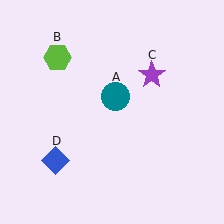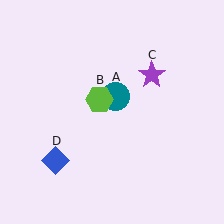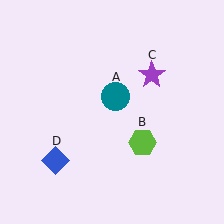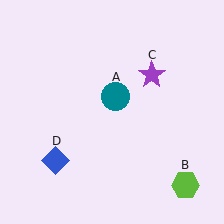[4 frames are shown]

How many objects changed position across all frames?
1 object changed position: lime hexagon (object B).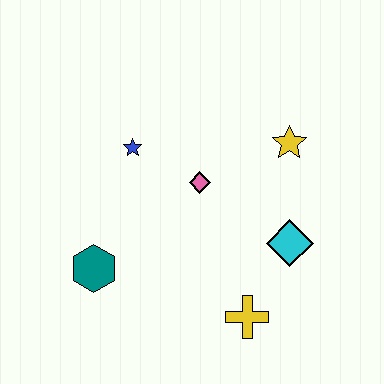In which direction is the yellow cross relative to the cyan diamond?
The yellow cross is below the cyan diamond.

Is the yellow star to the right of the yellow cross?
Yes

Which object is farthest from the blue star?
The yellow cross is farthest from the blue star.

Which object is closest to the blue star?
The pink diamond is closest to the blue star.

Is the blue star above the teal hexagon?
Yes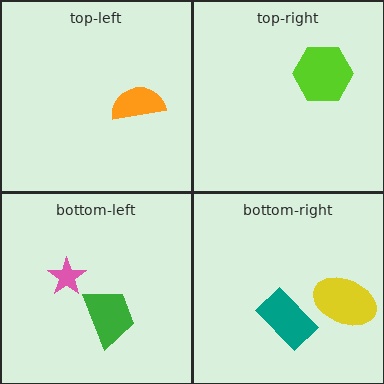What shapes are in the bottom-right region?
The yellow ellipse, the teal rectangle.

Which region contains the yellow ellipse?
The bottom-right region.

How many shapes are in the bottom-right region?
2.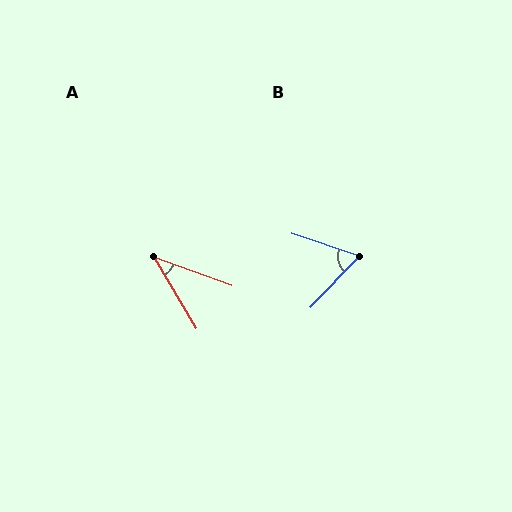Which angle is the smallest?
A, at approximately 39 degrees.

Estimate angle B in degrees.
Approximately 65 degrees.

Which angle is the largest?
B, at approximately 65 degrees.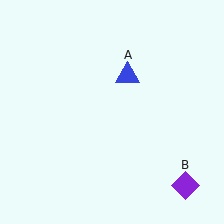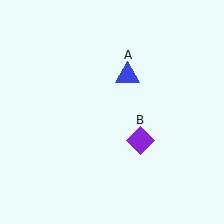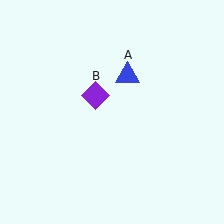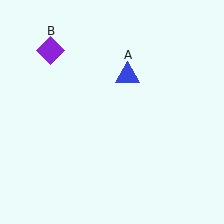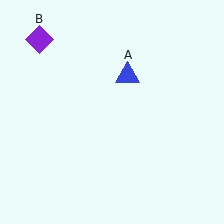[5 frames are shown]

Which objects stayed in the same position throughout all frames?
Blue triangle (object A) remained stationary.